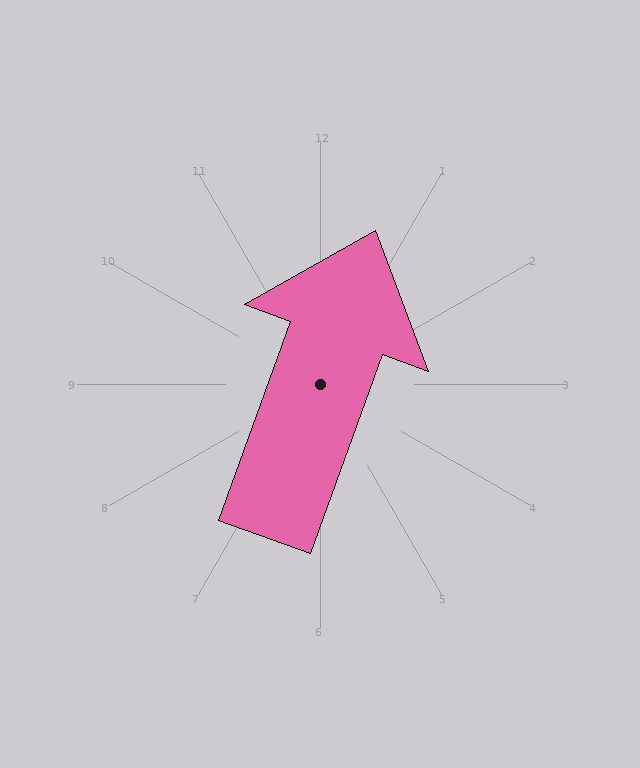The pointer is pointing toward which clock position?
Roughly 1 o'clock.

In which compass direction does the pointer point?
North.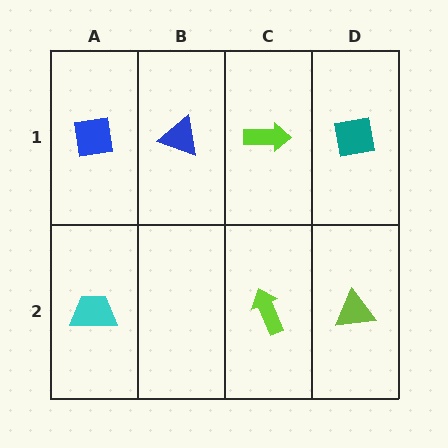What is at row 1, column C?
A lime arrow.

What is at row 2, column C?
A lime arrow.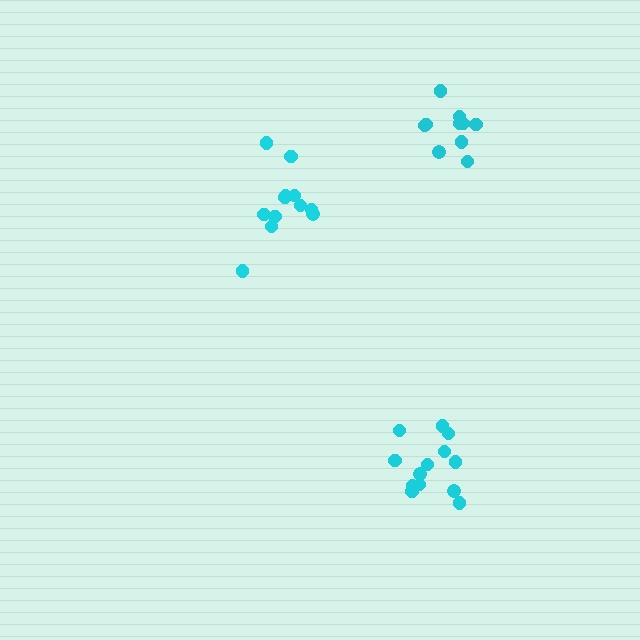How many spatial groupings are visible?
There are 3 spatial groupings.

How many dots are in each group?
Group 1: 12 dots, Group 2: 13 dots, Group 3: 10 dots (35 total).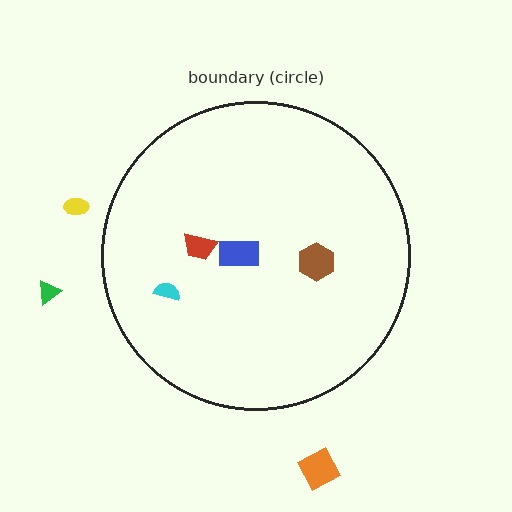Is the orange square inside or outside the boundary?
Outside.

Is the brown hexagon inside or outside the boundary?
Inside.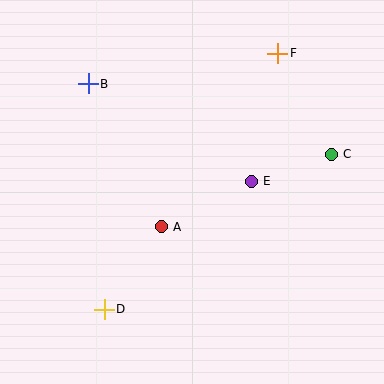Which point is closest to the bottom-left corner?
Point D is closest to the bottom-left corner.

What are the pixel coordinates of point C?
Point C is at (331, 154).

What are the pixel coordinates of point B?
Point B is at (88, 84).